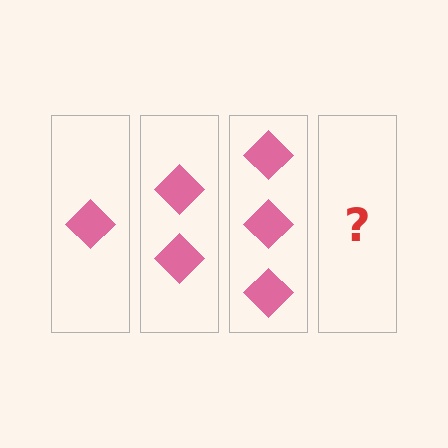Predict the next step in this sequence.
The next step is 4 diamonds.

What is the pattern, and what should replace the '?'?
The pattern is that each step adds one more diamond. The '?' should be 4 diamonds.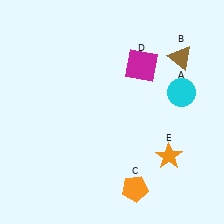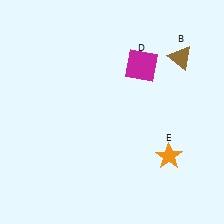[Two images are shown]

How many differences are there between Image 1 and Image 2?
There are 2 differences between the two images.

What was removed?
The cyan circle (A), the orange pentagon (C) were removed in Image 2.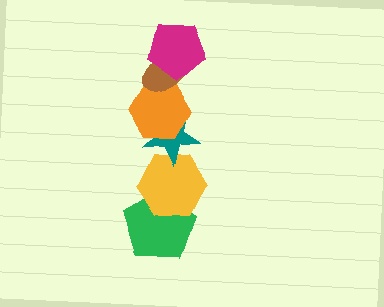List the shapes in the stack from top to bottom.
From top to bottom: the magenta pentagon, the brown ellipse, the orange hexagon, the teal star, the yellow hexagon, the green pentagon.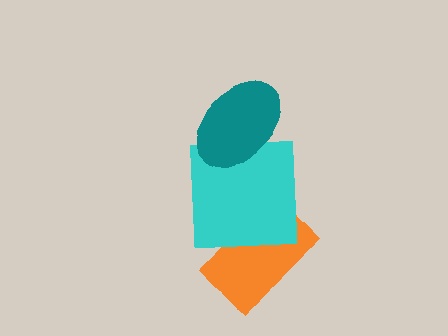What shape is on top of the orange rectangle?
The cyan square is on top of the orange rectangle.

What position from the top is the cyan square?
The cyan square is 2nd from the top.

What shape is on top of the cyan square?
The teal ellipse is on top of the cyan square.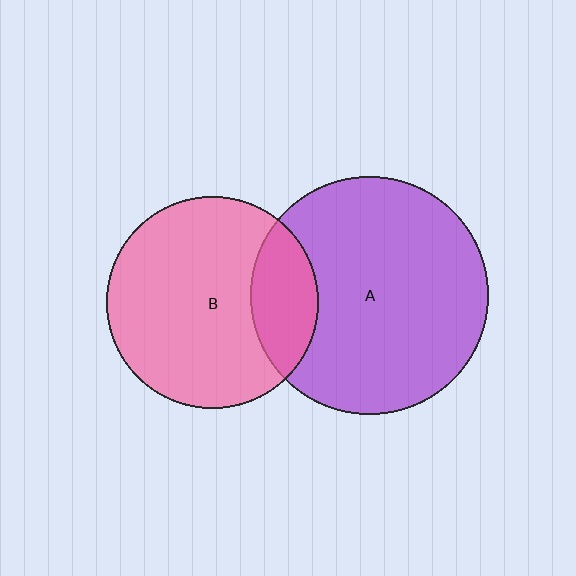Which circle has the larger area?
Circle A (purple).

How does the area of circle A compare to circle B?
Approximately 1.3 times.